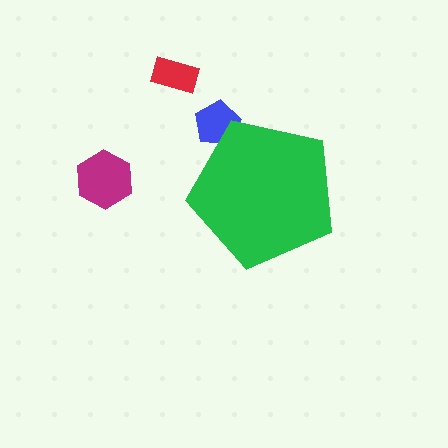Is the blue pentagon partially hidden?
Yes, the blue pentagon is partially hidden behind the green pentagon.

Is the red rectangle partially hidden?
No, the red rectangle is fully visible.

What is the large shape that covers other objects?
A green pentagon.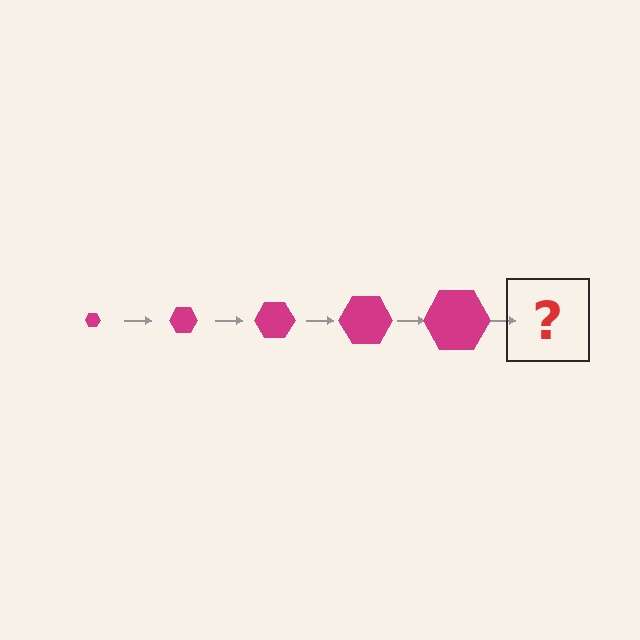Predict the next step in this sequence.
The next step is a magenta hexagon, larger than the previous one.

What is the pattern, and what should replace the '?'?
The pattern is that the hexagon gets progressively larger each step. The '?' should be a magenta hexagon, larger than the previous one.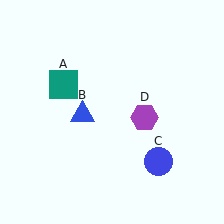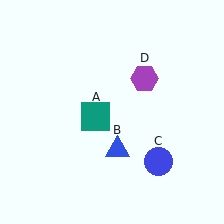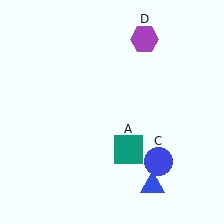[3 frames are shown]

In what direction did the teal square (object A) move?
The teal square (object A) moved down and to the right.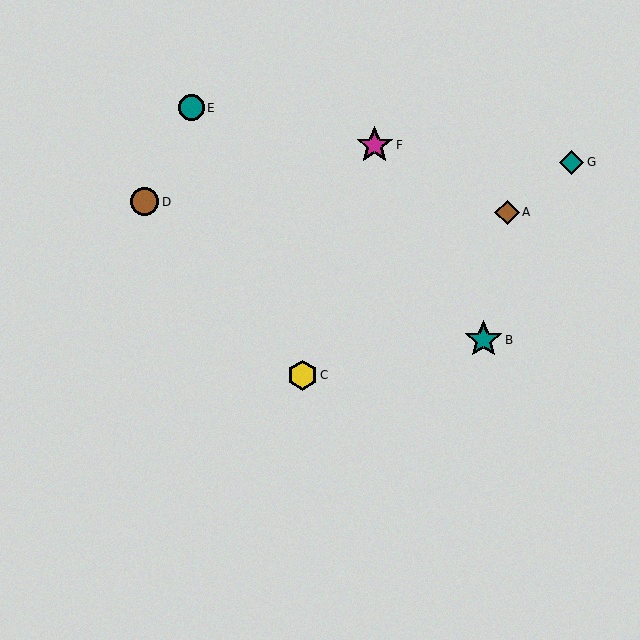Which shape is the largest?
The teal star (labeled B) is the largest.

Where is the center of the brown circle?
The center of the brown circle is at (145, 202).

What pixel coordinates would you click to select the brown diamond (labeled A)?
Click at (507, 212) to select the brown diamond A.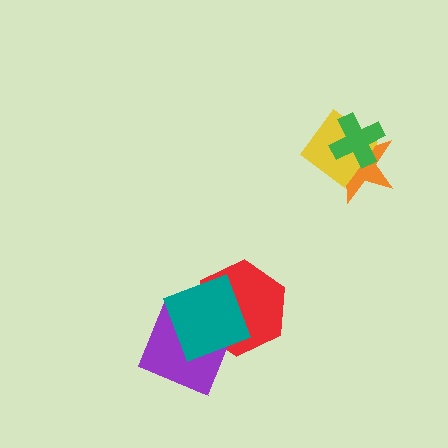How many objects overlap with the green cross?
2 objects overlap with the green cross.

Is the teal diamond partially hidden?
No, no other shape covers it.